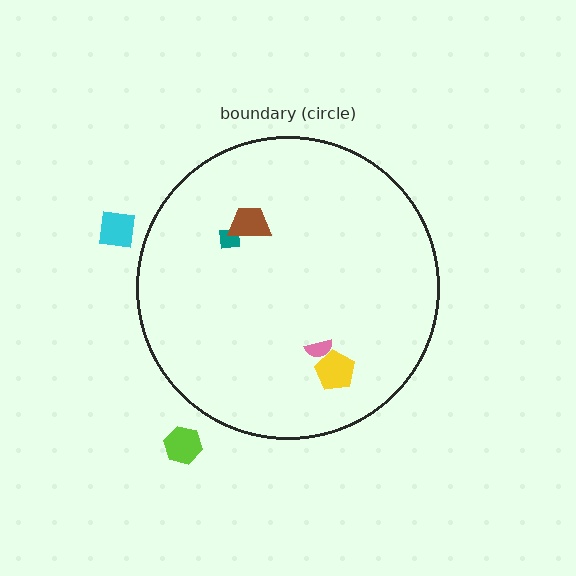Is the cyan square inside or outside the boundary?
Outside.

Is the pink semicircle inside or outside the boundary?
Inside.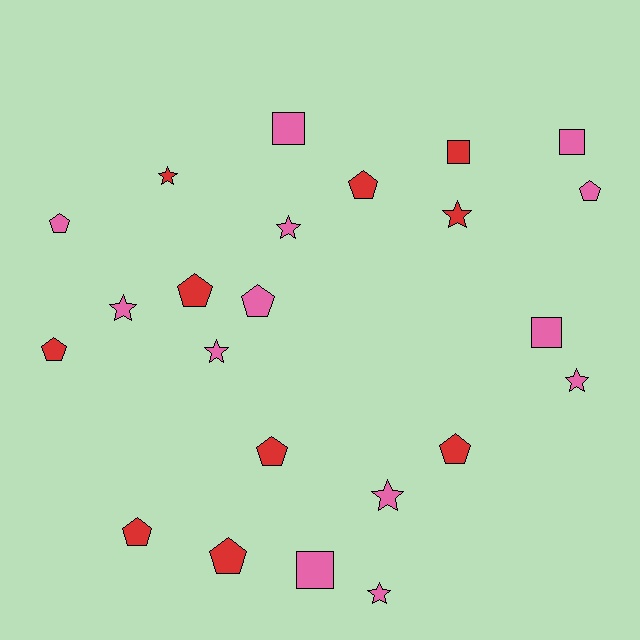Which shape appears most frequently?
Pentagon, with 10 objects.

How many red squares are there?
There is 1 red square.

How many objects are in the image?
There are 23 objects.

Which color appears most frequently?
Pink, with 13 objects.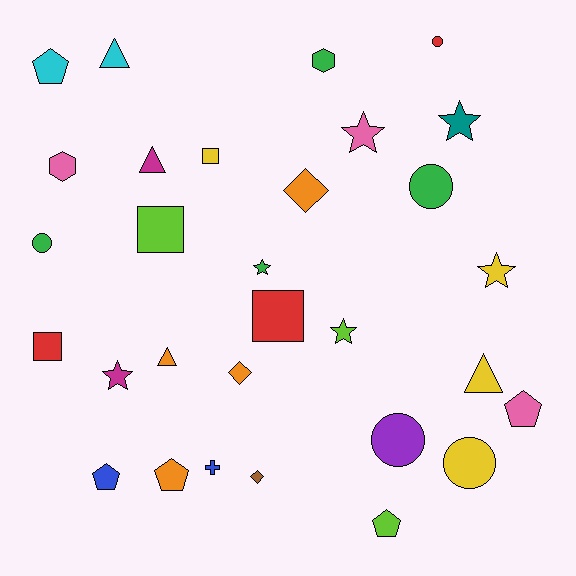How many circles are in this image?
There are 5 circles.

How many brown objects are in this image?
There is 1 brown object.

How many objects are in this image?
There are 30 objects.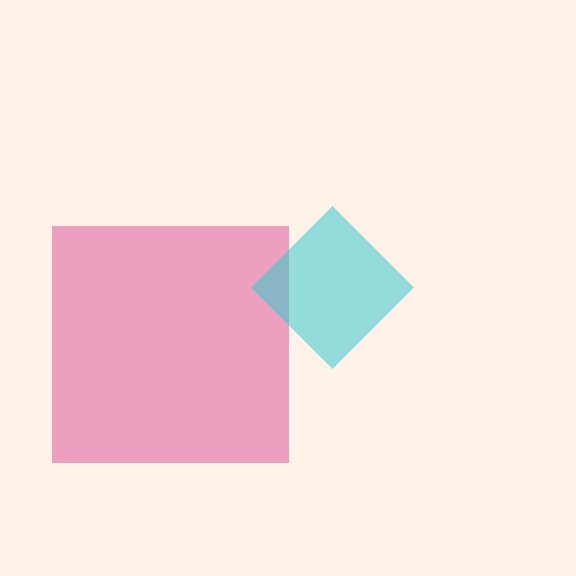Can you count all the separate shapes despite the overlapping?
Yes, there are 2 separate shapes.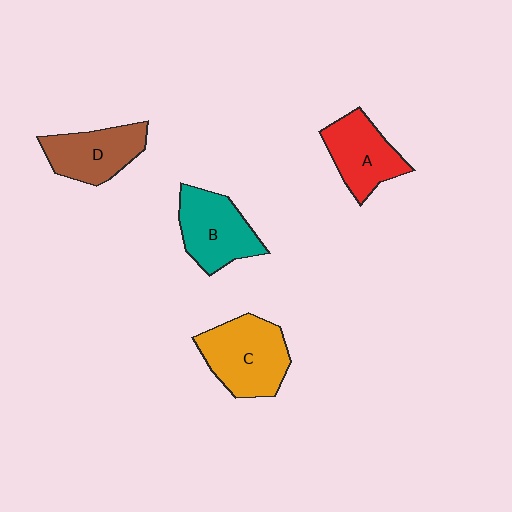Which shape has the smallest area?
Shape A (red).